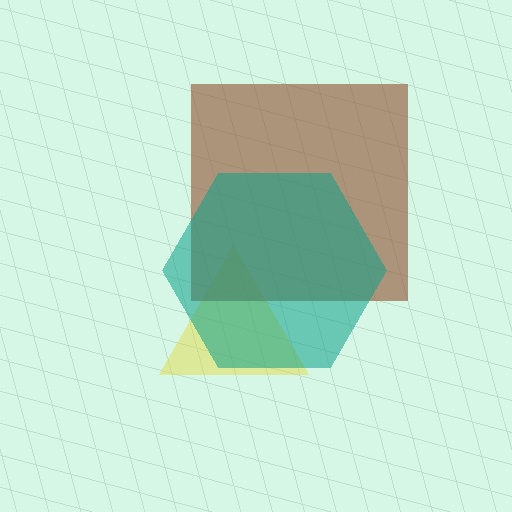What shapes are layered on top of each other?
The layered shapes are: a yellow triangle, a brown square, a teal hexagon.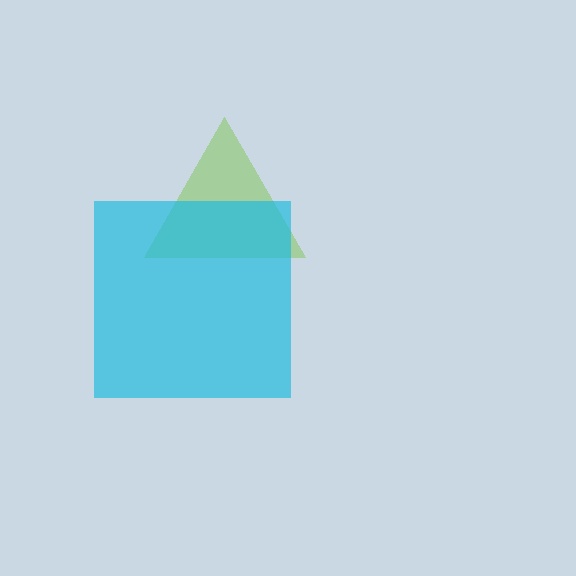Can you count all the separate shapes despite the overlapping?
Yes, there are 2 separate shapes.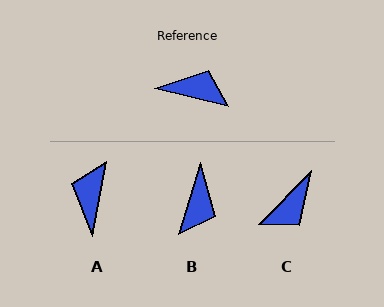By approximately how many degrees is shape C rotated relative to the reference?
Approximately 121 degrees clockwise.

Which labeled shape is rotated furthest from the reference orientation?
C, about 121 degrees away.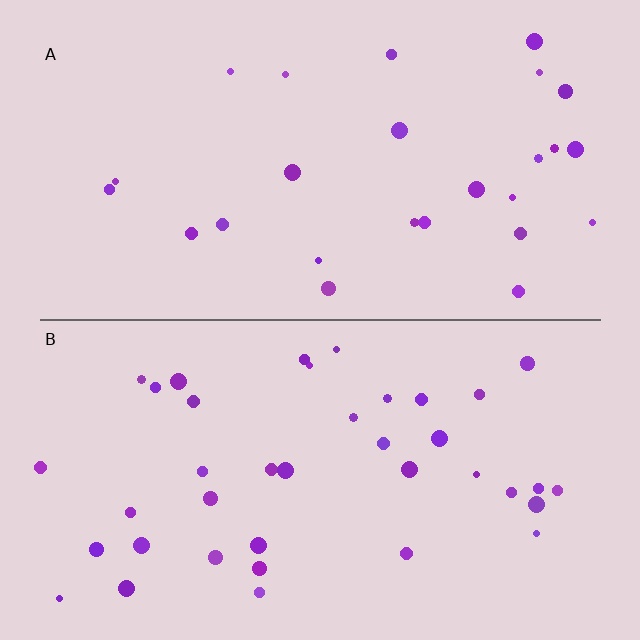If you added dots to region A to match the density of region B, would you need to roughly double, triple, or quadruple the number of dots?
Approximately double.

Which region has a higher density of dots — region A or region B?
B (the bottom).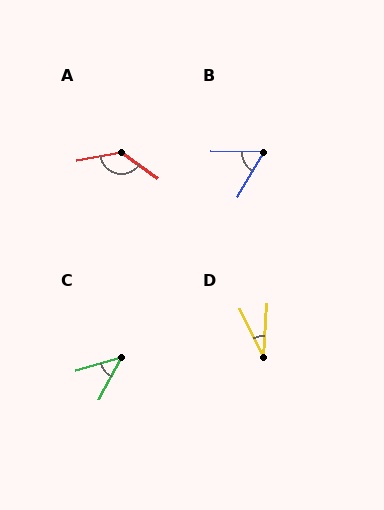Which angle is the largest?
A, at approximately 135 degrees.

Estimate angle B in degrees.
Approximately 60 degrees.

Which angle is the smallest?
D, at approximately 30 degrees.